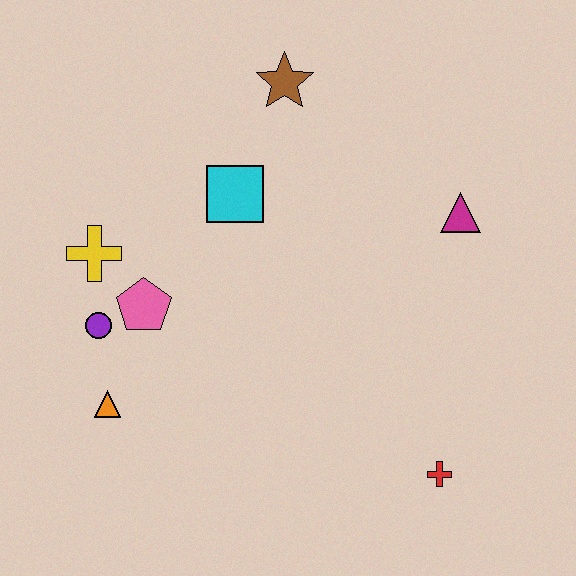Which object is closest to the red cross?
The magenta triangle is closest to the red cross.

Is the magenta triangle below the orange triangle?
No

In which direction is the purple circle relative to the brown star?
The purple circle is below the brown star.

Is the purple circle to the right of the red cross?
No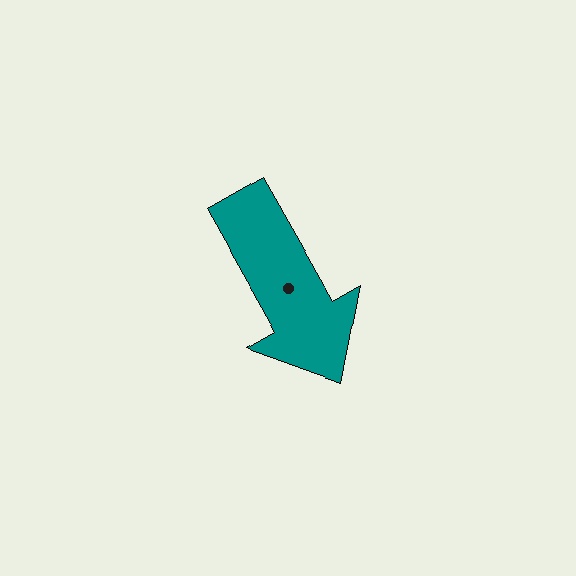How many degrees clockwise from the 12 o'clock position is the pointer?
Approximately 150 degrees.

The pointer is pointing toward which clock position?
Roughly 5 o'clock.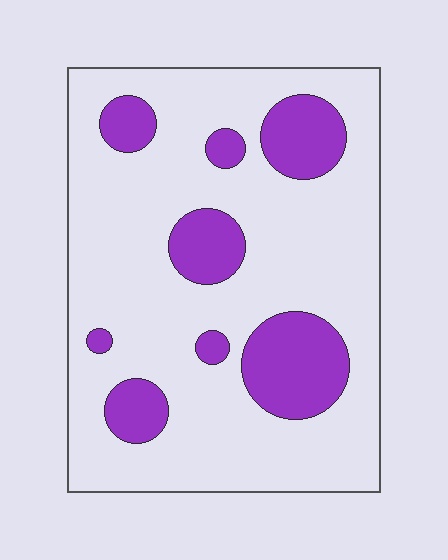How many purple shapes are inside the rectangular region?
8.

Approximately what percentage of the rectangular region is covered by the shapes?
Approximately 20%.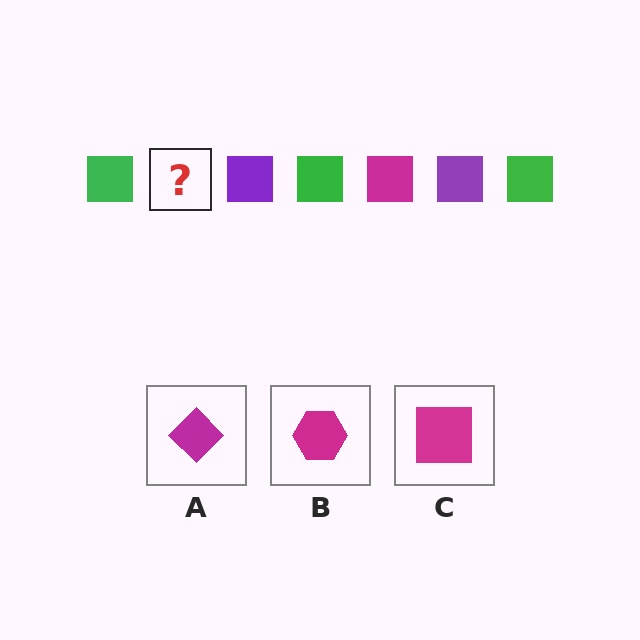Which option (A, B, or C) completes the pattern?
C.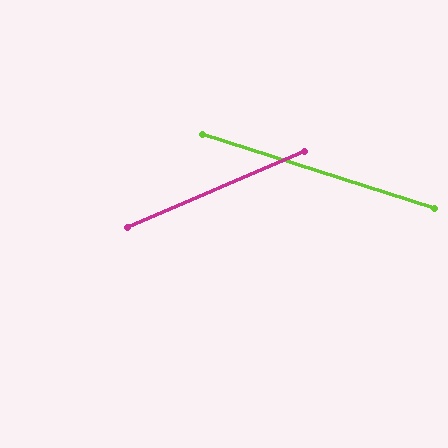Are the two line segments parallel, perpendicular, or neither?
Neither parallel nor perpendicular — they differ by about 41°.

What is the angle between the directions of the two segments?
Approximately 41 degrees.